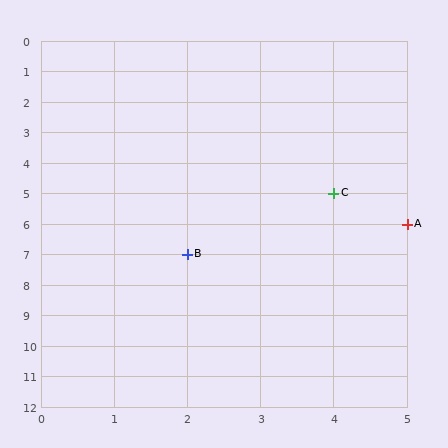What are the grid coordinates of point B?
Point B is at grid coordinates (2, 7).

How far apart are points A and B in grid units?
Points A and B are 3 columns and 1 row apart (about 3.2 grid units diagonally).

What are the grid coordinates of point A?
Point A is at grid coordinates (5, 6).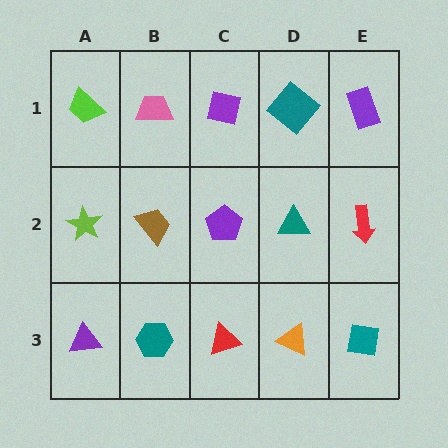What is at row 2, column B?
A brown trapezoid.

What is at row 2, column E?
A red arrow.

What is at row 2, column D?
A teal triangle.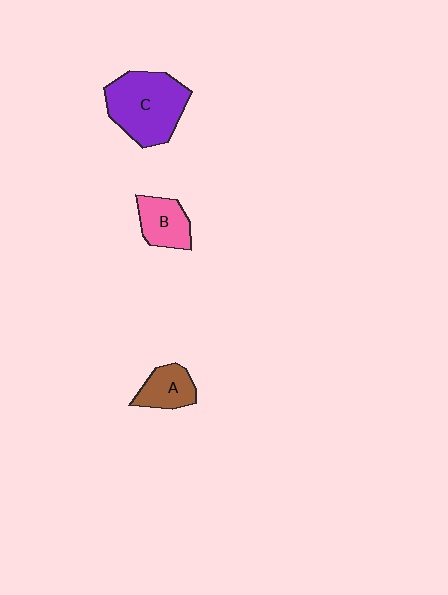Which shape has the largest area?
Shape C (purple).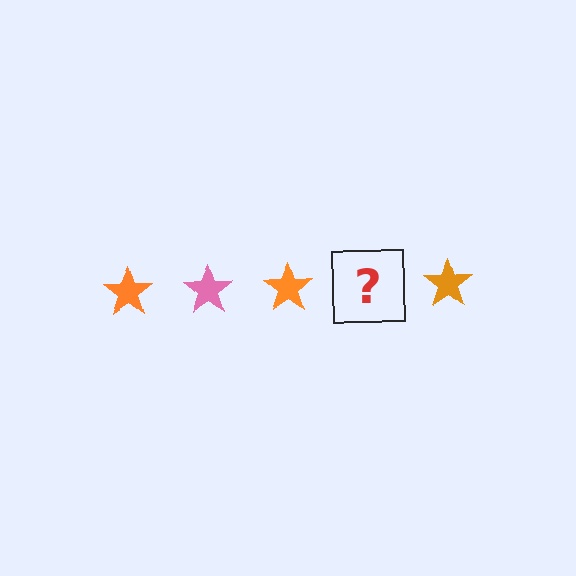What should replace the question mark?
The question mark should be replaced with a pink star.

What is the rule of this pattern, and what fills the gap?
The rule is that the pattern cycles through orange, pink stars. The gap should be filled with a pink star.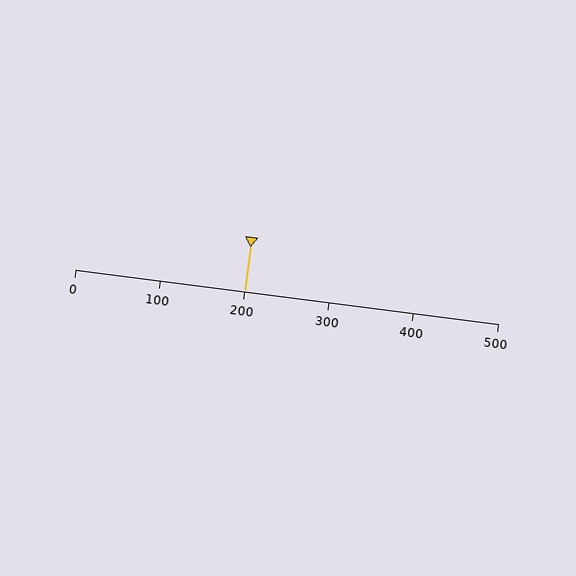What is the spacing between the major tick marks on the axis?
The major ticks are spaced 100 apart.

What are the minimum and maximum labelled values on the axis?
The axis runs from 0 to 500.